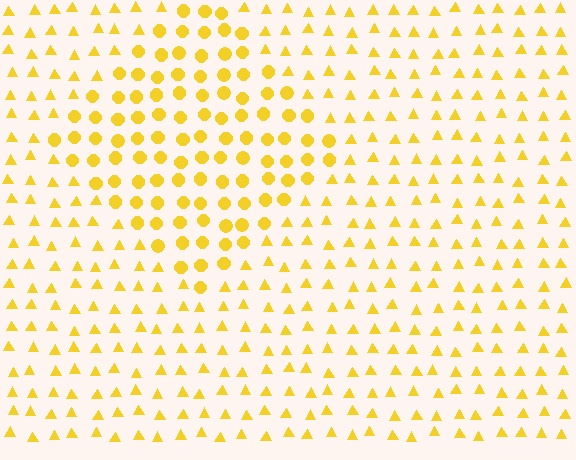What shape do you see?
I see a diamond.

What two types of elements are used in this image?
The image uses circles inside the diamond region and triangles outside it.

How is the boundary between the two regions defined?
The boundary is defined by a change in element shape: circles inside vs. triangles outside. All elements share the same color and spacing.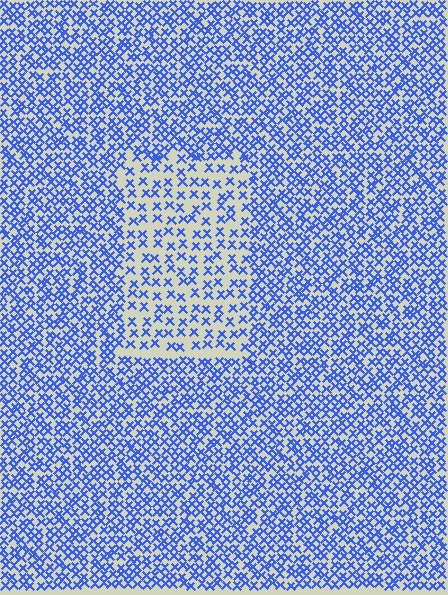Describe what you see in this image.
The image contains small blue elements arranged at two different densities. A rectangle-shaped region is visible where the elements are less densely packed than the surrounding area.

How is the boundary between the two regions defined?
The boundary is defined by a change in element density (approximately 2.0x ratio). All elements are the same color, size, and shape.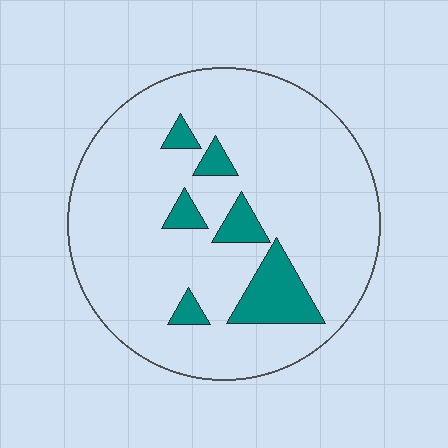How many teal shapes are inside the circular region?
6.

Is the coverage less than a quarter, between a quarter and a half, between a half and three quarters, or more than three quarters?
Less than a quarter.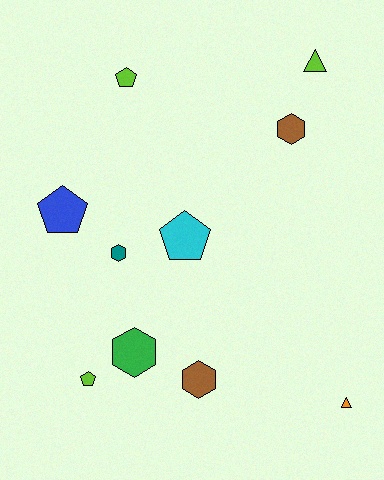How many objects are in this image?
There are 10 objects.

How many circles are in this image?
There are no circles.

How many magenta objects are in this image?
There are no magenta objects.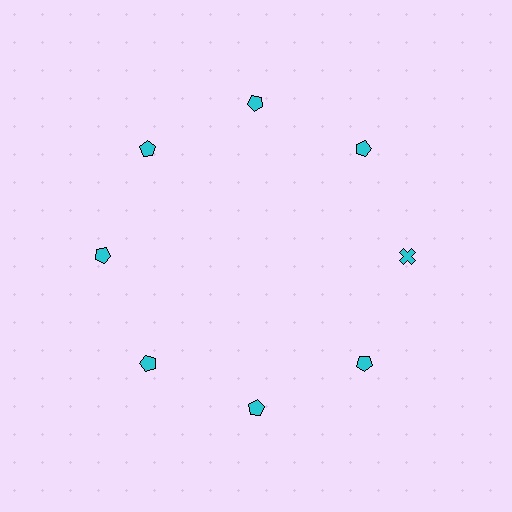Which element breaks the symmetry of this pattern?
The cyan cross at roughly the 3 o'clock position breaks the symmetry. All other shapes are cyan pentagons.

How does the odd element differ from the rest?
It has a different shape: cross instead of pentagon.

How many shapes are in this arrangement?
There are 8 shapes arranged in a ring pattern.